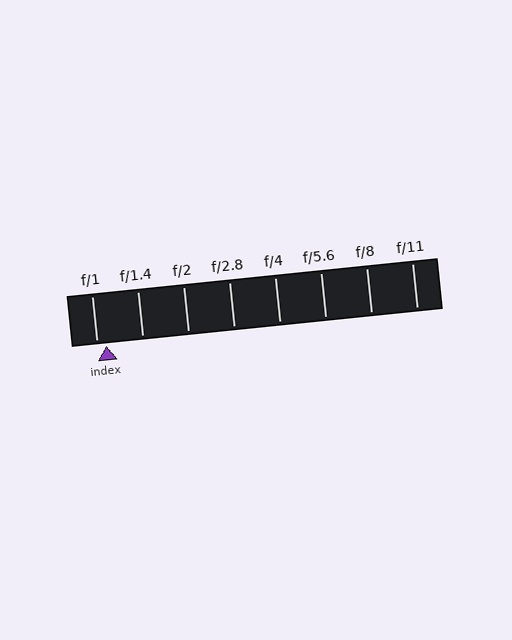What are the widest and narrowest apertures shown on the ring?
The widest aperture shown is f/1 and the narrowest is f/11.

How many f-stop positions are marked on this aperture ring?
There are 8 f-stop positions marked.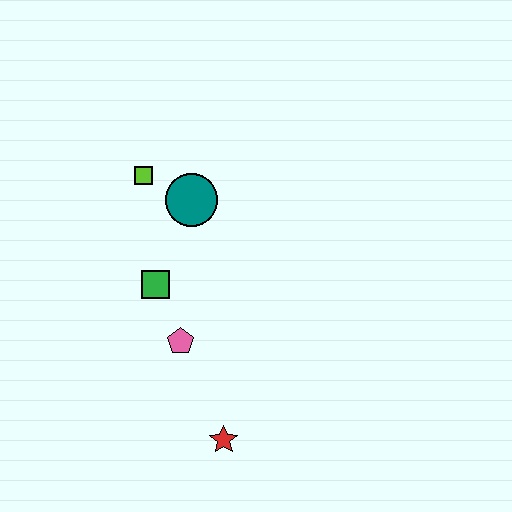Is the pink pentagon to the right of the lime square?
Yes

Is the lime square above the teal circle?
Yes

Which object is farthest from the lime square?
The red star is farthest from the lime square.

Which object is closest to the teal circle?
The lime square is closest to the teal circle.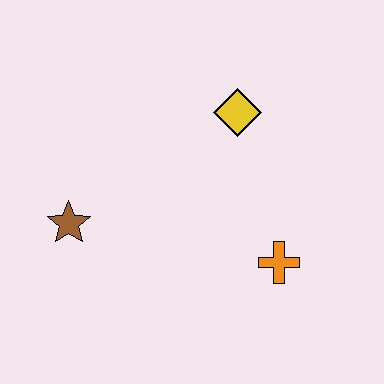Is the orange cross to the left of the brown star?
No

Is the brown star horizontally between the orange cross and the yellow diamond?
No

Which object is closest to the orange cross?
The yellow diamond is closest to the orange cross.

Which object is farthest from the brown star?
The orange cross is farthest from the brown star.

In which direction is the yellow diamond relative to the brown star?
The yellow diamond is to the right of the brown star.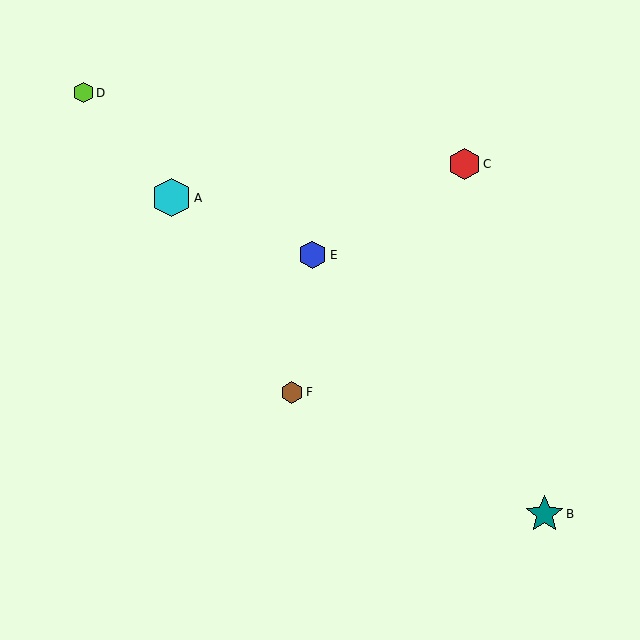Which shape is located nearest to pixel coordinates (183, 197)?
The cyan hexagon (labeled A) at (171, 198) is nearest to that location.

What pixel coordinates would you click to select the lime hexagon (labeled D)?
Click at (83, 93) to select the lime hexagon D.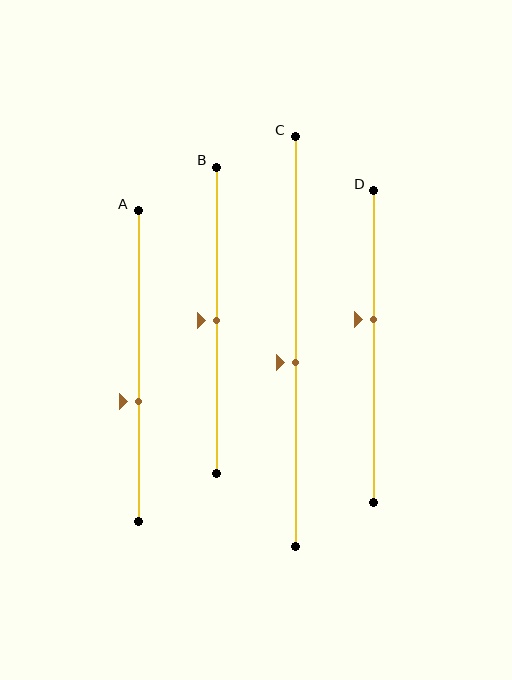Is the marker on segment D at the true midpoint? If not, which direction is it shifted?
No, the marker on segment D is shifted upward by about 9% of the segment length.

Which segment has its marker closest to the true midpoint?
Segment B has its marker closest to the true midpoint.